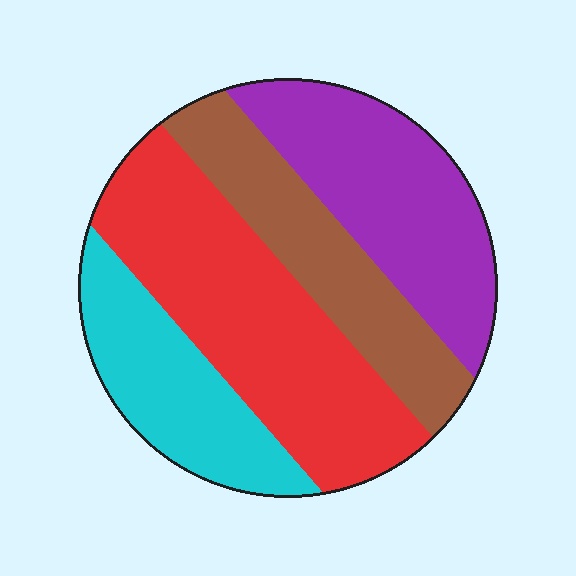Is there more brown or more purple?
Purple.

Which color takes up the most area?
Red, at roughly 35%.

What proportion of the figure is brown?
Brown takes up less than a quarter of the figure.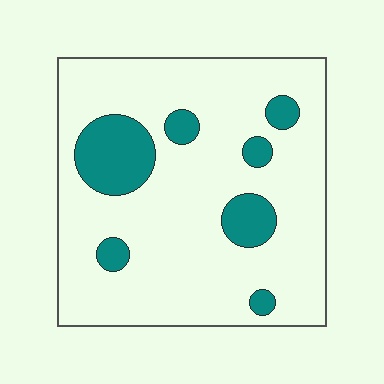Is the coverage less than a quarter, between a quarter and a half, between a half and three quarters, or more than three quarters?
Less than a quarter.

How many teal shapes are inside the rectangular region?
7.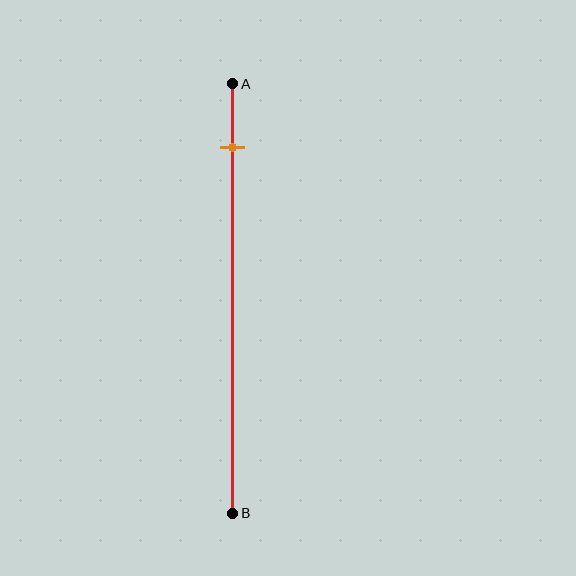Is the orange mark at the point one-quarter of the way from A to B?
No, the mark is at about 15% from A, not at the 25% one-quarter point.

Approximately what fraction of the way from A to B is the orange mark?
The orange mark is approximately 15% of the way from A to B.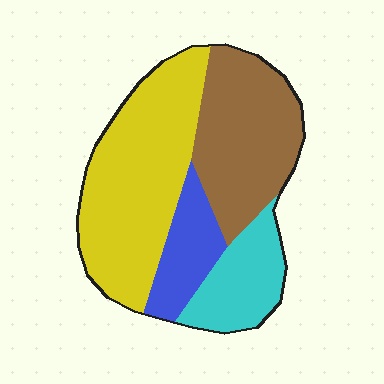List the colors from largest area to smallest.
From largest to smallest: yellow, brown, cyan, blue.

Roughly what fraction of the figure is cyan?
Cyan takes up about one sixth (1/6) of the figure.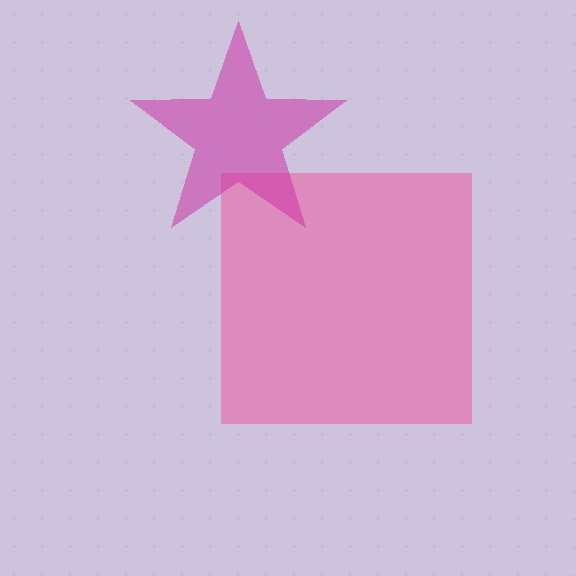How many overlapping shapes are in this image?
There are 2 overlapping shapes in the image.